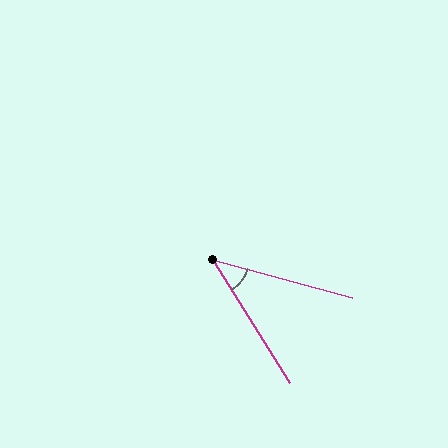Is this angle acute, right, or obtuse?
It is acute.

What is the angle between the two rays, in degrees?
Approximately 43 degrees.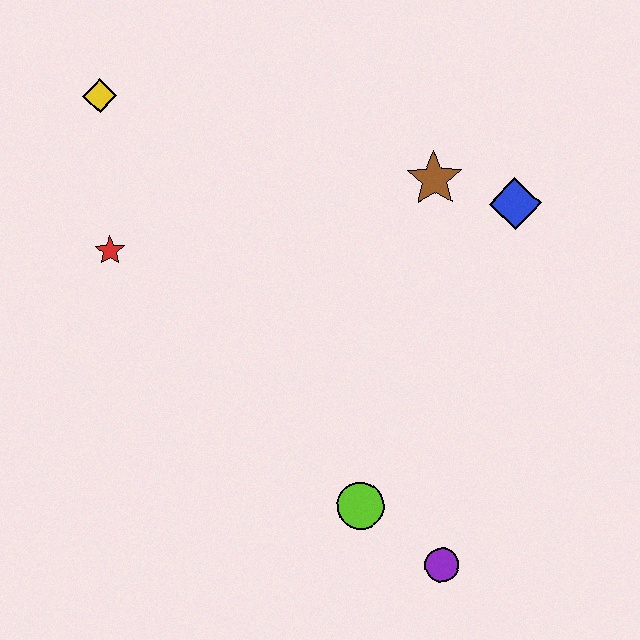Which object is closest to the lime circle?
The purple circle is closest to the lime circle.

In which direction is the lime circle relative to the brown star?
The lime circle is below the brown star.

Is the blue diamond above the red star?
Yes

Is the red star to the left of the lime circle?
Yes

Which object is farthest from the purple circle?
The yellow diamond is farthest from the purple circle.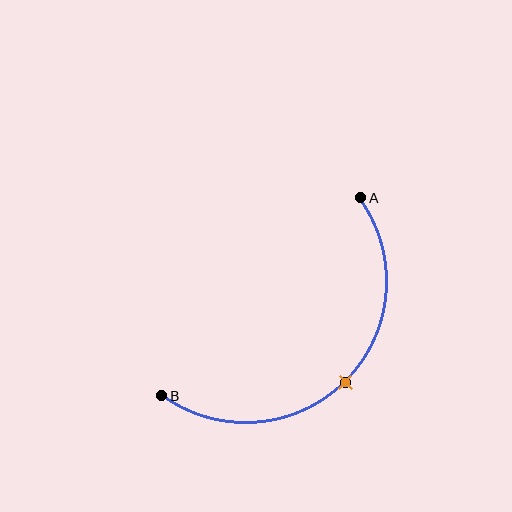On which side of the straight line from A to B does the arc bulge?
The arc bulges below and to the right of the straight line connecting A and B.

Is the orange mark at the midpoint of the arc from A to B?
Yes. The orange mark lies on the arc at equal arc-length from both A and B — it is the arc midpoint.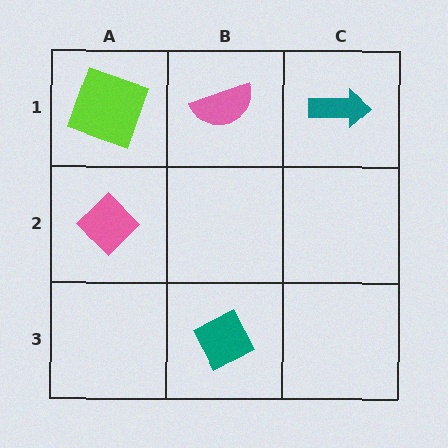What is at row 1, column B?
A pink semicircle.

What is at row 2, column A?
A pink diamond.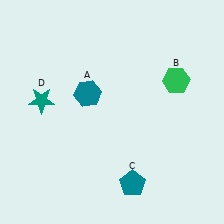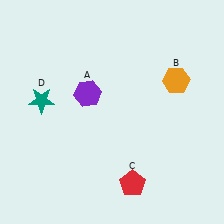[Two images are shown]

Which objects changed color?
A changed from teal to purple. B changed from green to orange. C changed from teal to red.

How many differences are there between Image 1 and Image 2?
There are 3 differences between the two images.